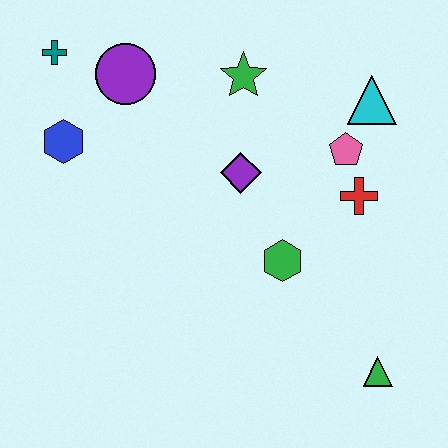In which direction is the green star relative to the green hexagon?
The green star is above the green hexagon.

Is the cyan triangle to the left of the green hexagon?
No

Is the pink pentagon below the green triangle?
No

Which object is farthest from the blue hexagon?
The green triangle is farthest from the blue hexagon.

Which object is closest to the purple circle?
The teal cross is closest to the purple circle.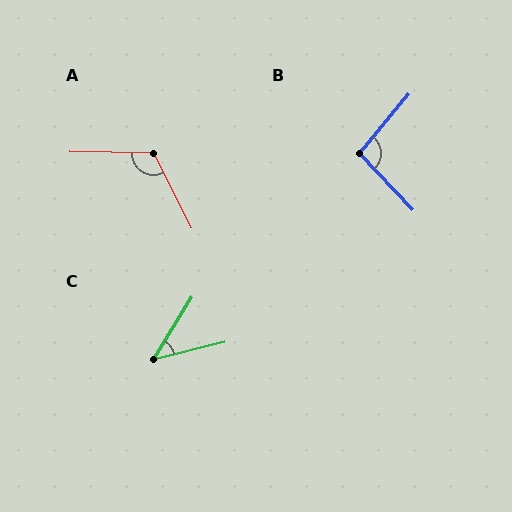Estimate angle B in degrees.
Approximately 97 degrees.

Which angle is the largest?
A, at approximately 118 degrees.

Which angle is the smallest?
C, at approximately 45 degrees.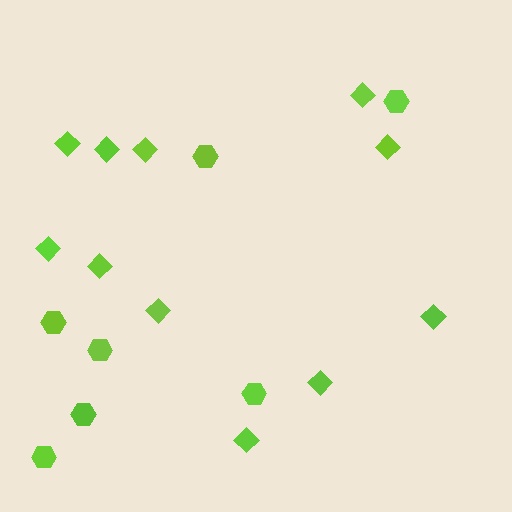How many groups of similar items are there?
There are 2 groups: one group of hexagons (7) and one group of diamonds (11).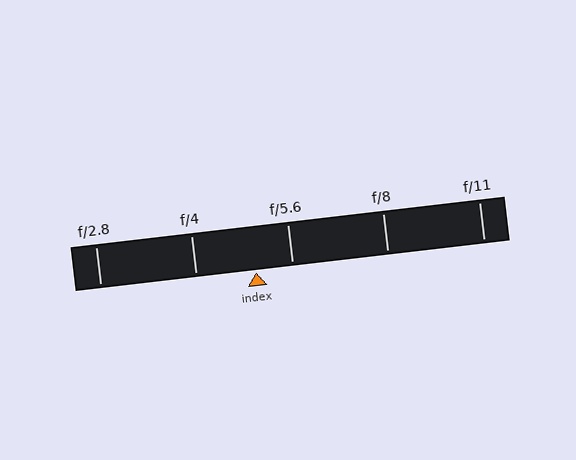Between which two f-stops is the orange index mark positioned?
The index mark is between f/4 and f/5.6.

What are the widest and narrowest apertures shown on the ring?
The widest aperture shown is f/2.8 and the narrowest is f/11.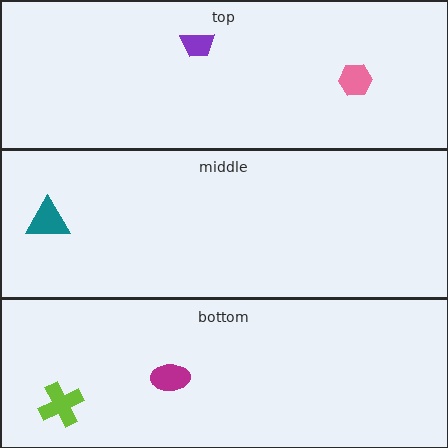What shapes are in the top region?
The pink hexagon, the purple trapezoid.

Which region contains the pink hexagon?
The top region.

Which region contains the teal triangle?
The middle region.